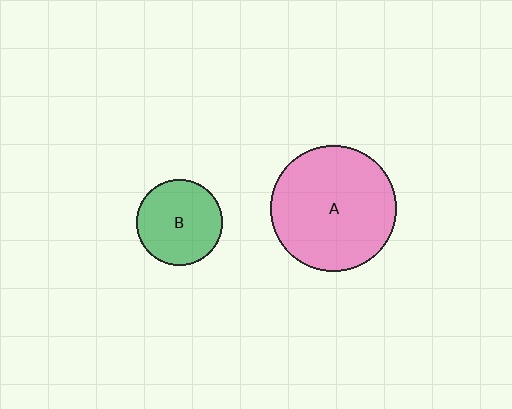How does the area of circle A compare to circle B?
Approximately 2.2 times.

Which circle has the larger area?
Circle A (pink).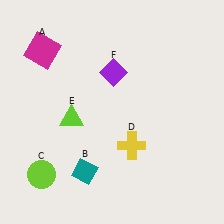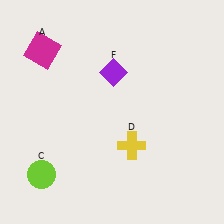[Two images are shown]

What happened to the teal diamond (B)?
The teal diamond (B) was removed in Image 2. It was in the bottom-left area of Image 1.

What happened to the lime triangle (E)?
The lime triangle (E) was removed in Image 2. It was in the bottom-left area of Image 1.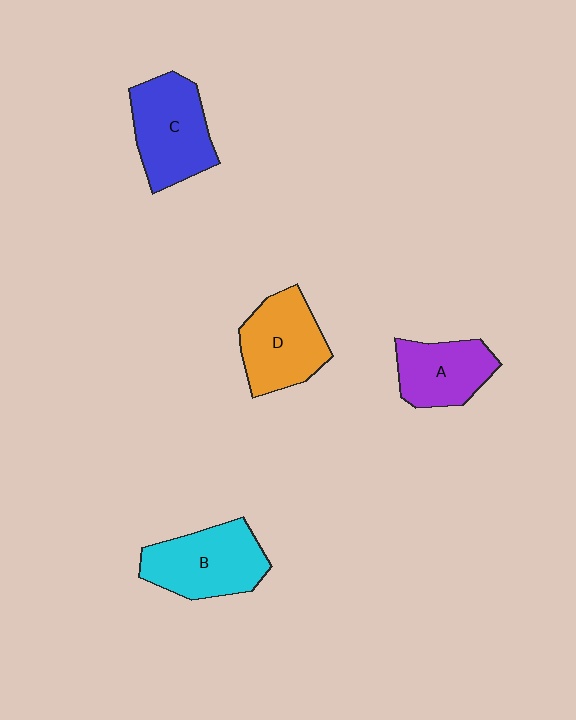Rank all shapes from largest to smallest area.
From largest to smallest: B (cyan), C (blue), D (orange), A (purple).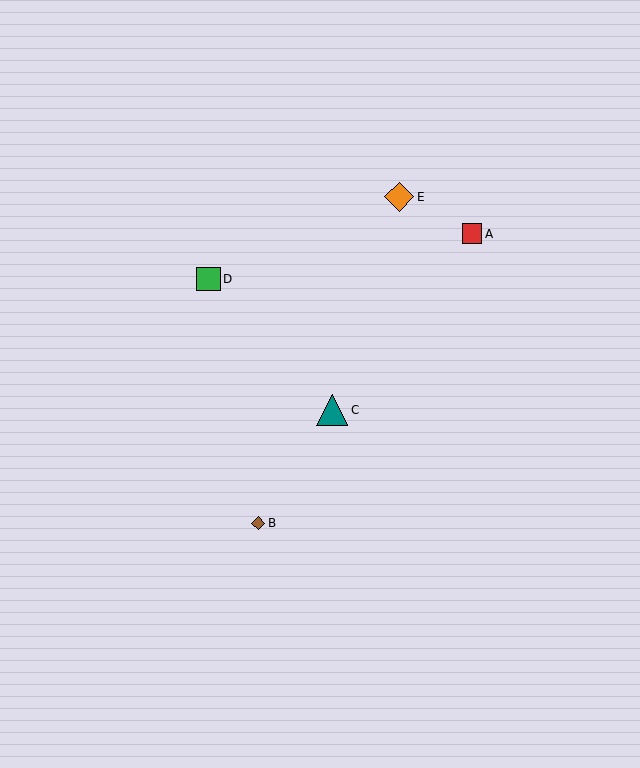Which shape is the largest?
The teal triangle (labeled C) is the largest.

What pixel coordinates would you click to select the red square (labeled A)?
Click at (472, 234) to select the red square A.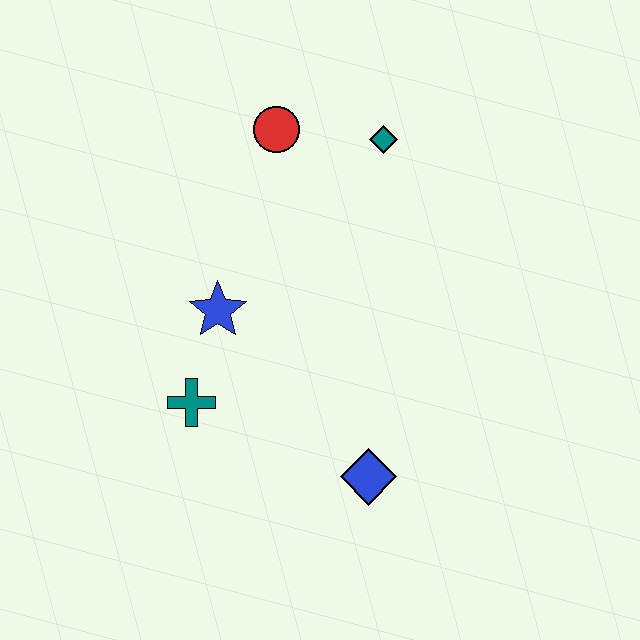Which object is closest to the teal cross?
The blue star is closest to the teal cross.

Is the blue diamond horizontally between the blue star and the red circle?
No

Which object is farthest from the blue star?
The teal diamond is farthest from the blue star.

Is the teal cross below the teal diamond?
Yes